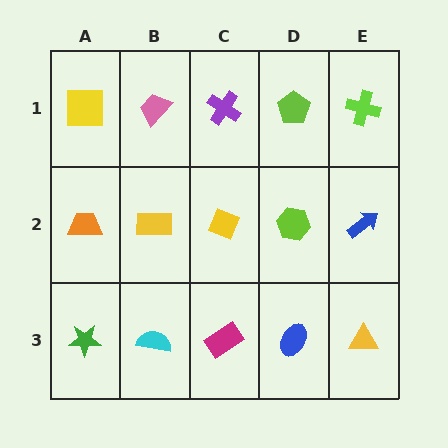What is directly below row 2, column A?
A green star.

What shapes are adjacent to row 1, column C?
A yellow diamond (row 2, column C), a pink trapezoid (row 1, column B), a lime pentagon (row 1, column D).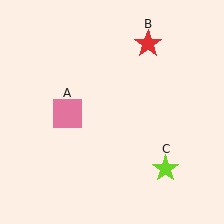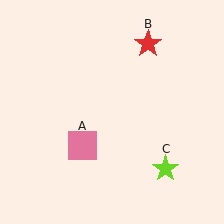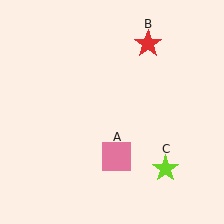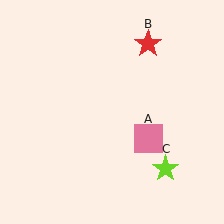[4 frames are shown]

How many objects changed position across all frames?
1 object changed position: pink square (object A).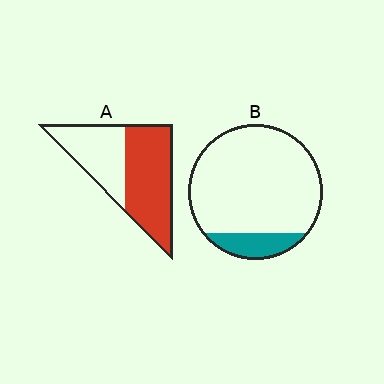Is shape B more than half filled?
No.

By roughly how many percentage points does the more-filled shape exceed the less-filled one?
By roughly 45 percentage points (A over B).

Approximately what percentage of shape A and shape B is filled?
A is approximately 60% and B is approximately 15%.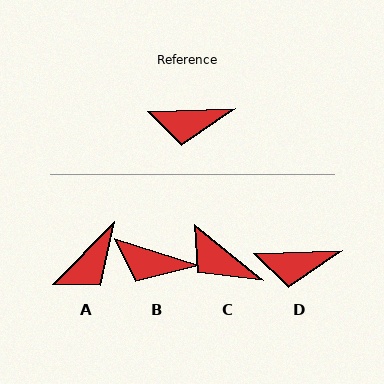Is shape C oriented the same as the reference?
No, it is off by about 42 degrees.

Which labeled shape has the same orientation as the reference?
D.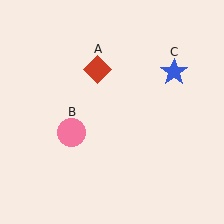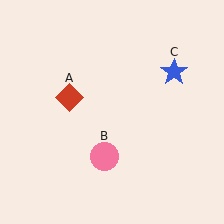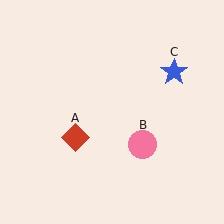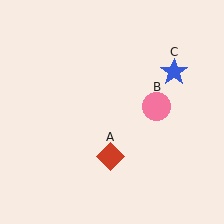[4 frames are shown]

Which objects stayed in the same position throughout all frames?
Blue star (object C) remained stationary.